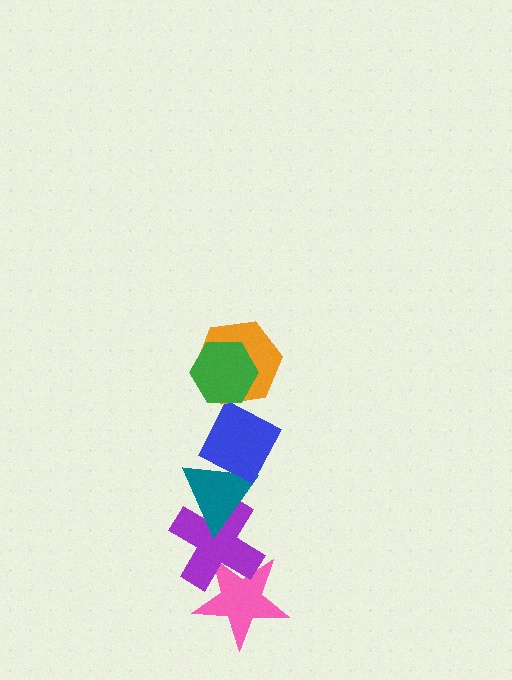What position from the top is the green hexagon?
The green hexagon is 1st from the top.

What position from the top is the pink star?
The pink star is 6th from the top.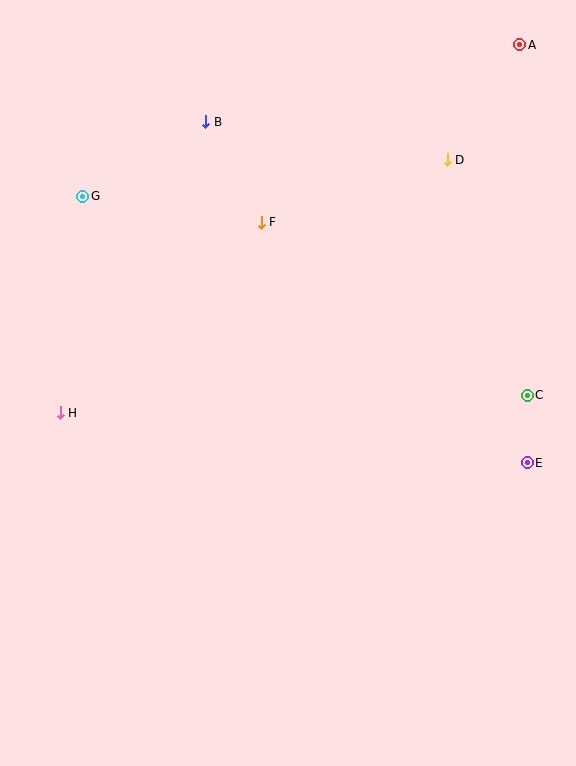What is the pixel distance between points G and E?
The distance between G and E is 518 pixels.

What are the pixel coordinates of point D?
Point D is at (447, 160).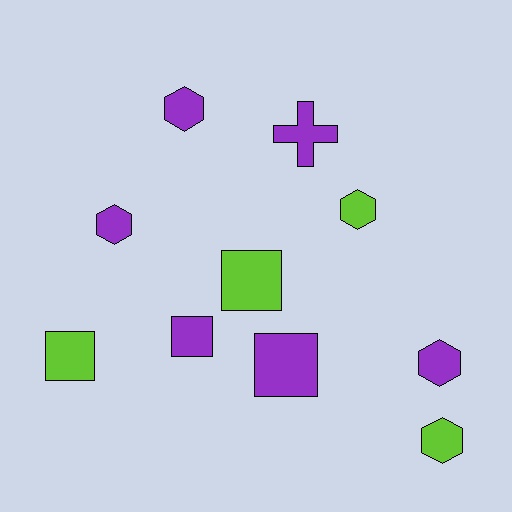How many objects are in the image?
There are 10 objects.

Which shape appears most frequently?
Hexagon, with 5 objects.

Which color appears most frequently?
Purple, with 6 objects.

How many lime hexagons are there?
There are 2 lime hexagons.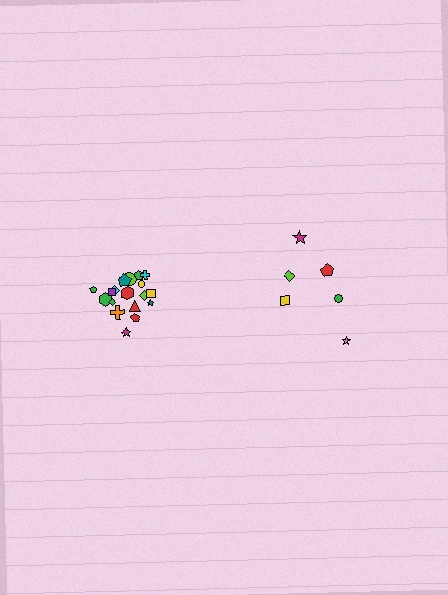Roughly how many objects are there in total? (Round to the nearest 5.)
Roughly 25 objects in total.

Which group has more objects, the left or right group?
The left group.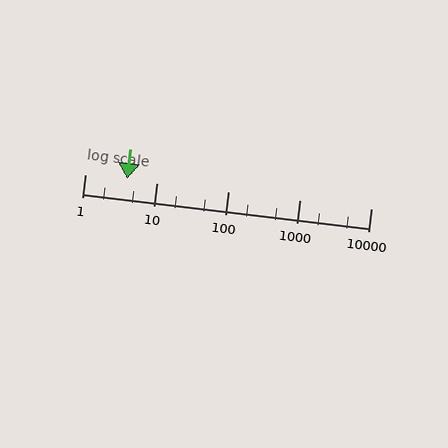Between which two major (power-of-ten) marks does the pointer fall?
The pointer is between 1 and 10.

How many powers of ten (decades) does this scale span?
The scale spans 4 decades, from 1 to 10000.